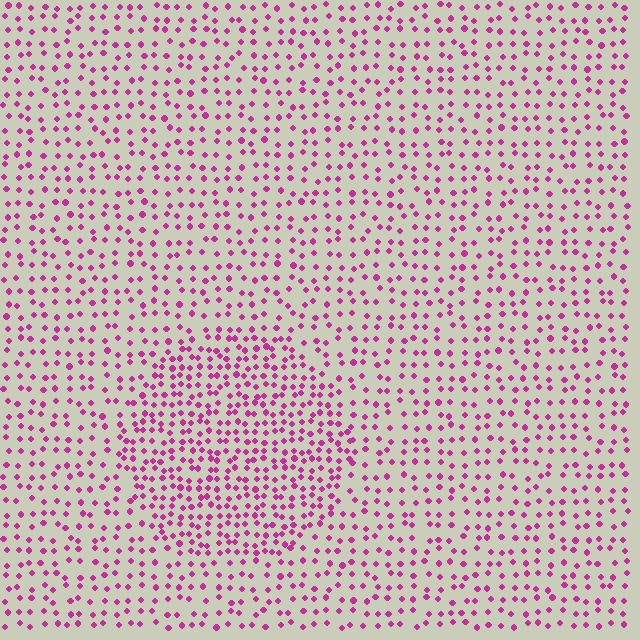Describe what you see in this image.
The image contains small magenta elements arranged at two different densities. A circle-shaped region is visible where the elements are more densely packed than the surrounding area.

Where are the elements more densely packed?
The elements are more densely packed inside the circle boundary.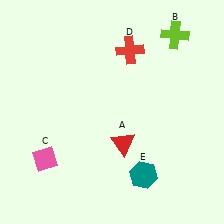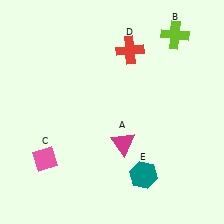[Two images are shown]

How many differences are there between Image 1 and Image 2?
There is 1 difference between the two images.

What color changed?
The triangle (A) changed from red in Image 1 to magenta in Image 2.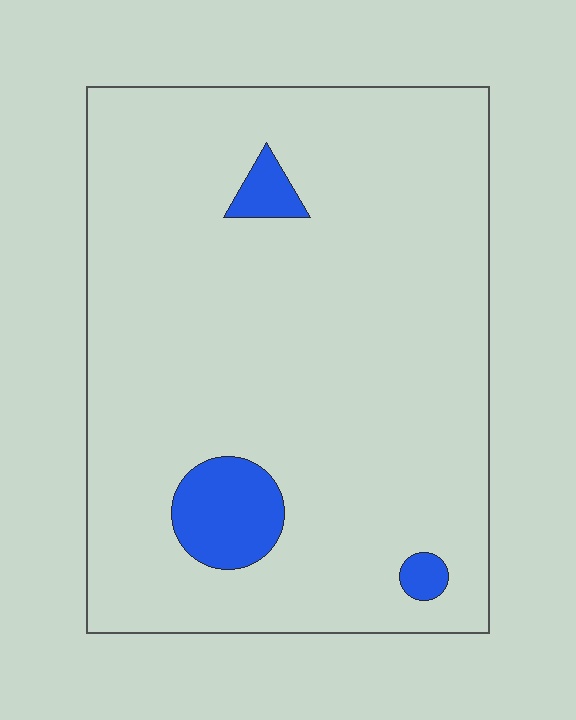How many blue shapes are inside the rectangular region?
3.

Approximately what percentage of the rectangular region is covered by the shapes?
Approximately 5%.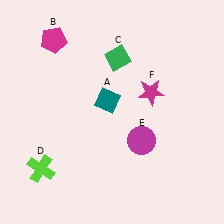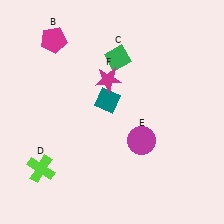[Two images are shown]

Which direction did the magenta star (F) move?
The magenta star (F) moved left.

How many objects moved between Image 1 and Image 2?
1 object moved between the two images.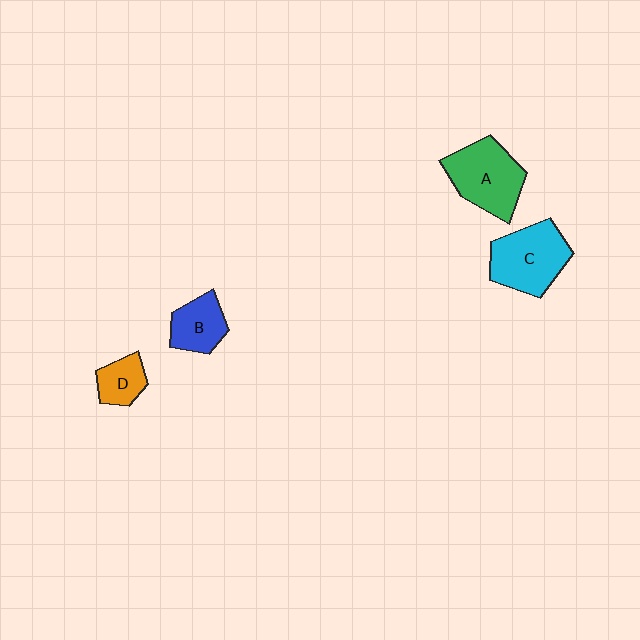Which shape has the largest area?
Shape C (cyan).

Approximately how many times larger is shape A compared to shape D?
Approximately 2.2 times.